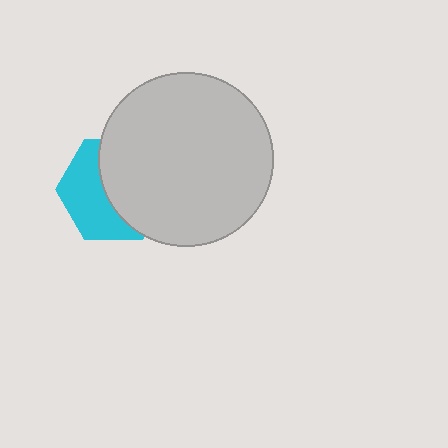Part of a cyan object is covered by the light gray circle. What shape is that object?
It is a hexagon.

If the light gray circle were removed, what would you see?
You would see the complete cyan hexagon.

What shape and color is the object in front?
The object in front is a light gray circle.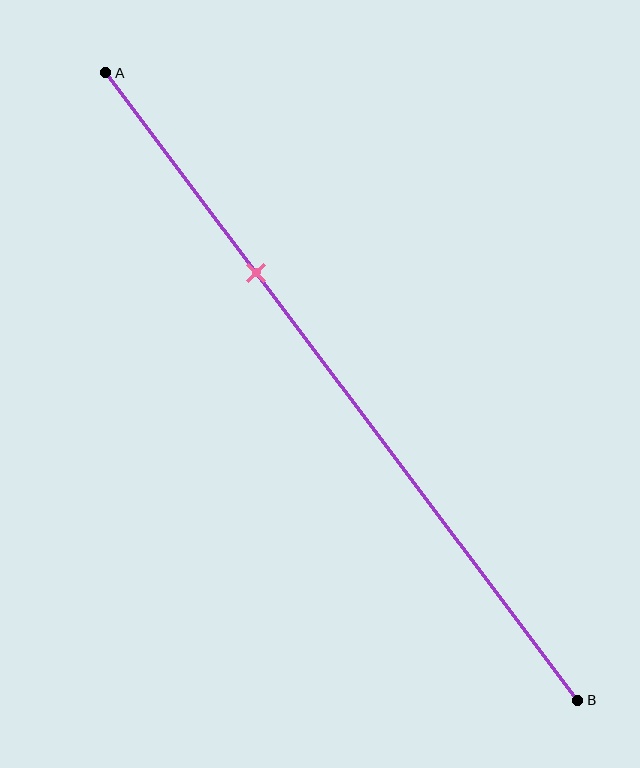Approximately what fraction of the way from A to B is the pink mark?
The pink mark is approximately 30% of the way from A to B.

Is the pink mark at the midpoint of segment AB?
No, the mark is at about 30% from A, not at the 50% midpoint.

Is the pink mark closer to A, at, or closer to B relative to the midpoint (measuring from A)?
The pink mark is closer to point A than the midpoint of segment AB.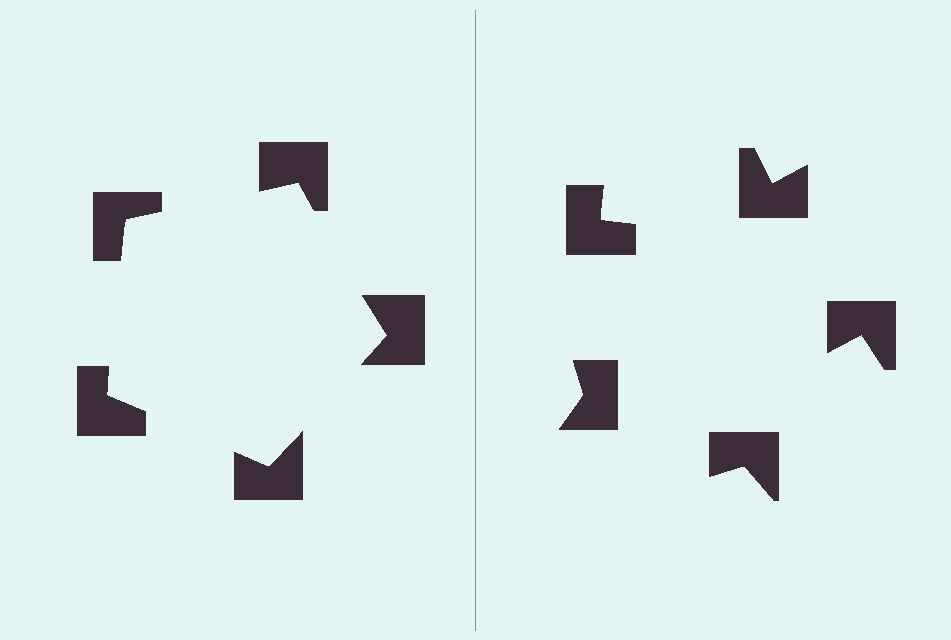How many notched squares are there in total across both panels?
10 — 5 on each side.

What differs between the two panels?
The notched squares are positioned identically on both sides; only the wedge orientations differ. On the left they align to a pentagon; on the right they are misaligned.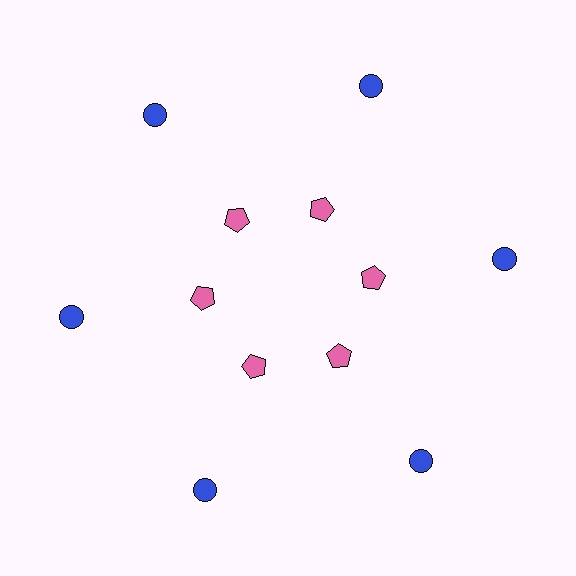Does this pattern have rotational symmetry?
Yes, this pattern has 6-fold rotational symmetry. It looks the same after rotating 60 degrees around the center.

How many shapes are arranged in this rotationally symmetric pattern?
There are 12 shapes, arranged in 6 groups of 2.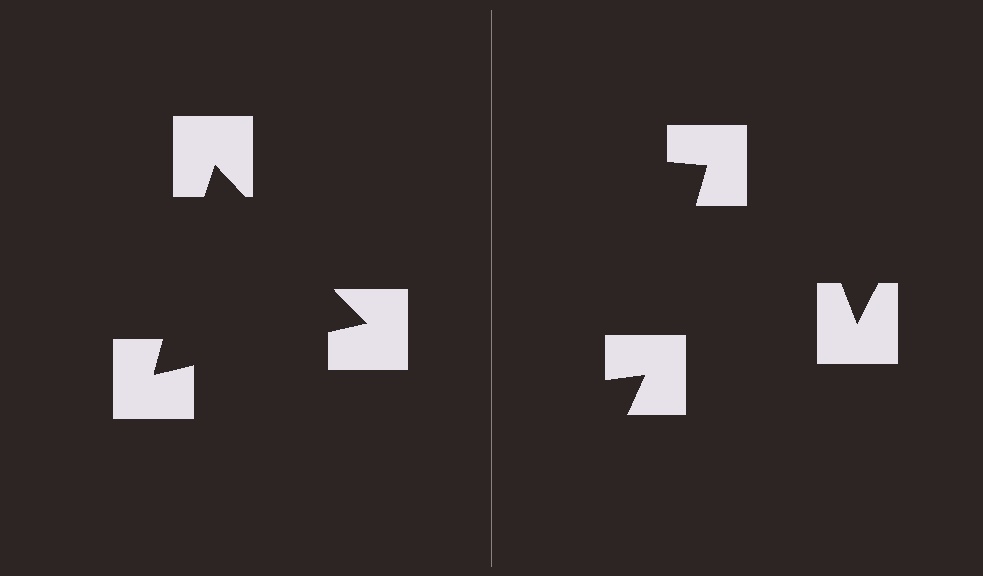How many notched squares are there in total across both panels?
6 — 3 on each side.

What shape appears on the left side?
An illusory triangle.